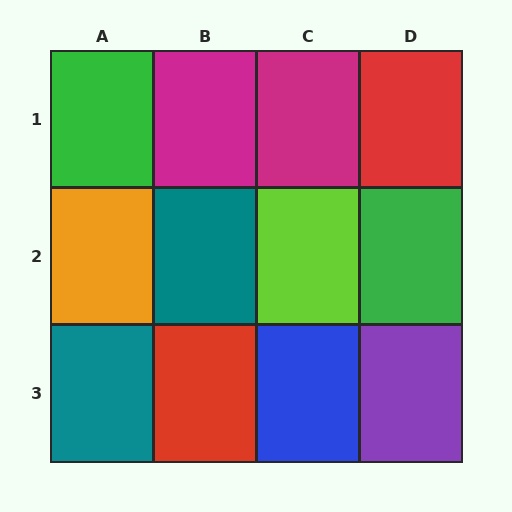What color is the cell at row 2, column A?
Orange.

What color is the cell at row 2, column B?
Teal.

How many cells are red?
2 cells are red.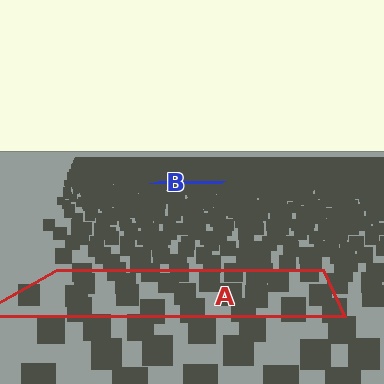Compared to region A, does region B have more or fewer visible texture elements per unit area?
Region B has more texture elements per unit area — they are packed more densely because it is farther away.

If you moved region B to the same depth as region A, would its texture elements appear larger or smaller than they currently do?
They would appear larger. At a closer depth, the same texture elements are projected at a bigger on-screen size.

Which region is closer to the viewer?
Region A is closer. The texture elements there are larger and more spread out.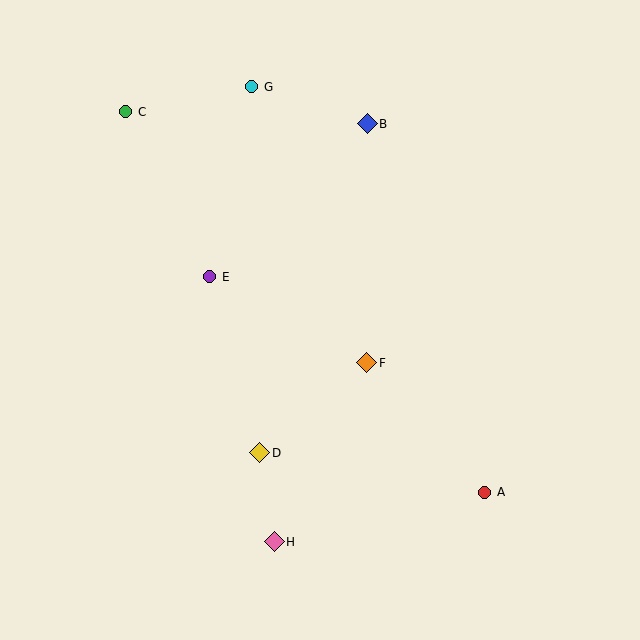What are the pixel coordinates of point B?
Point B is at (367, 124).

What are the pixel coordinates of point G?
Point G is at (252, 87).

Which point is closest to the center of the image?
Point F at (367, 363) is closest to the center.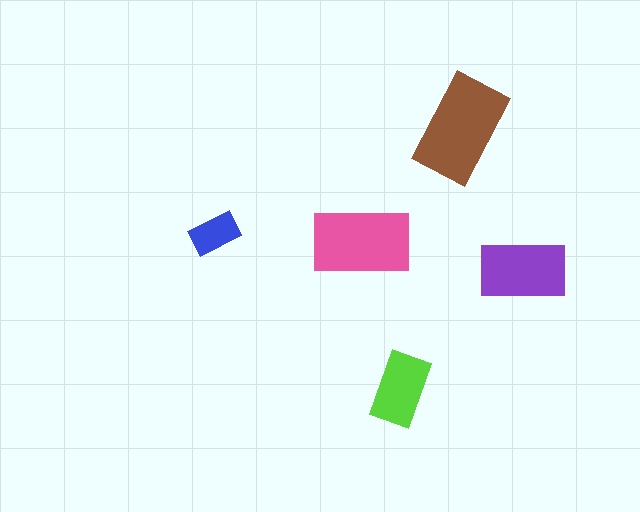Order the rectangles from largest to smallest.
the brown one, the pink one, the purple one, the lime one, the blue one.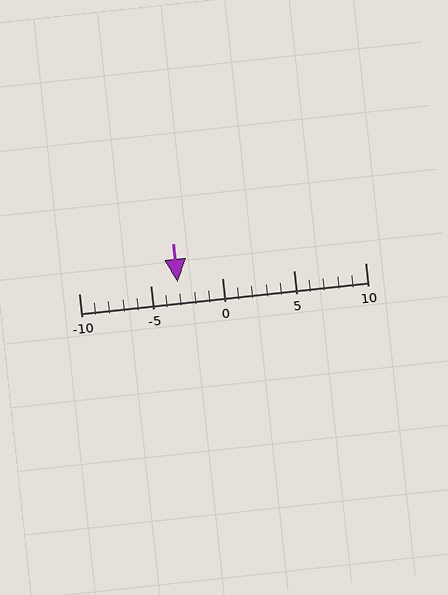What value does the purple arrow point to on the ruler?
The purple arrow points to approximately -3.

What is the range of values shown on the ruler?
The ruler shows values from -10 to 10.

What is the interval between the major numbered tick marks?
The major tick marks are spaced 5 units apart.